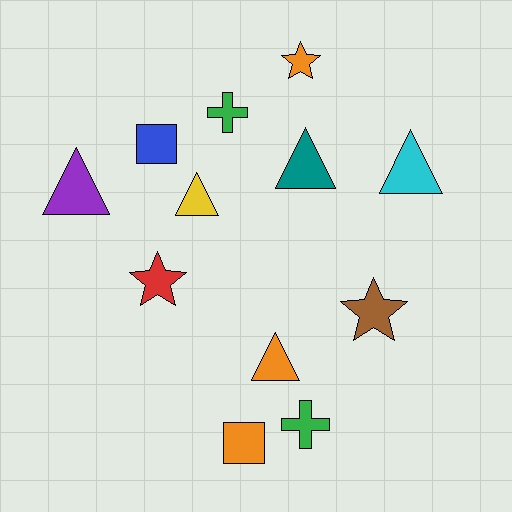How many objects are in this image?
There are 12 objects.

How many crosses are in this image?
There are 2 crosses.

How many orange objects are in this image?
There are 3 orange objects.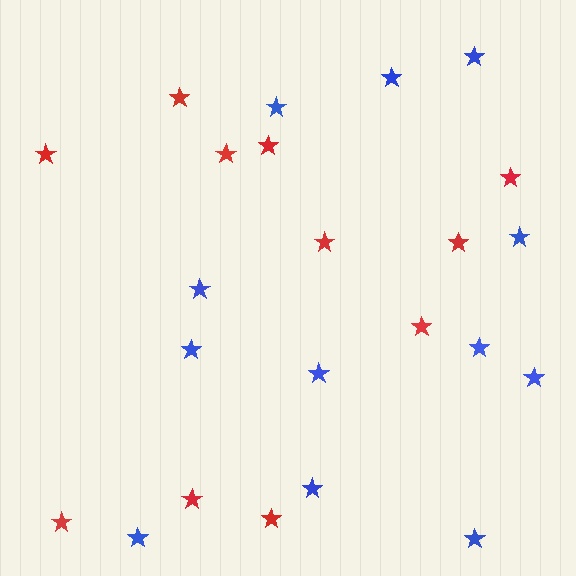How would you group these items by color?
There are 2 groups: one group of blue stars (12) and one group of red stars (11).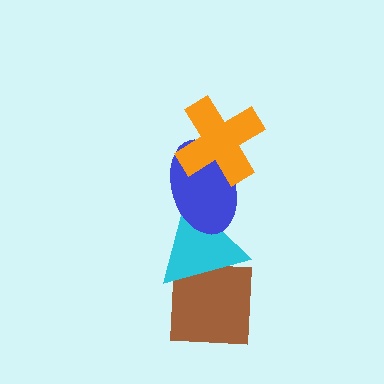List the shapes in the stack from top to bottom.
From top to bottom: the orange cross, the blue ellipse, the cyan triangle, the brown square.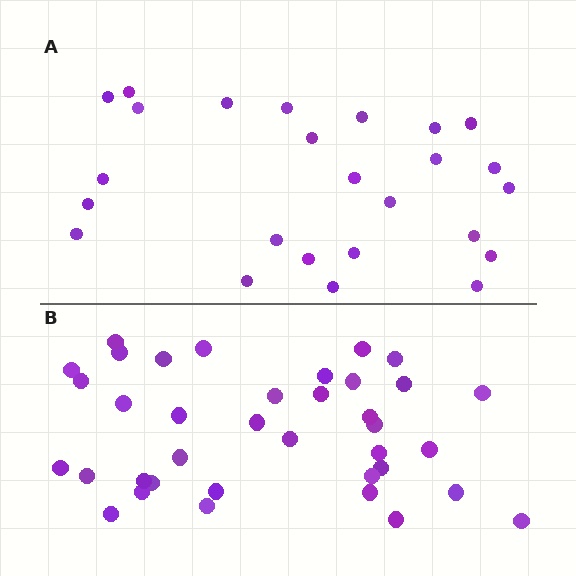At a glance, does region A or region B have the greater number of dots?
Region B (the bottom region) has more dots.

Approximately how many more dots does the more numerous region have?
Region B has roughly 12 or so more dots than region A.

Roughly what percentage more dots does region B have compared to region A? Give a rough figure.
About 50% more.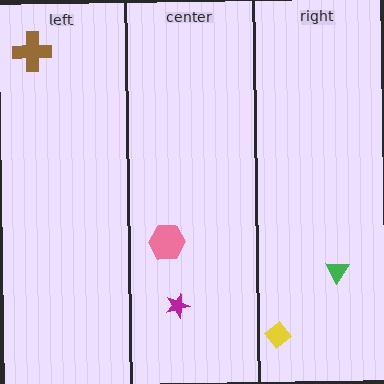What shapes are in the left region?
The brown cross.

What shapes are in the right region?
The yellow diamond, the green triangle.